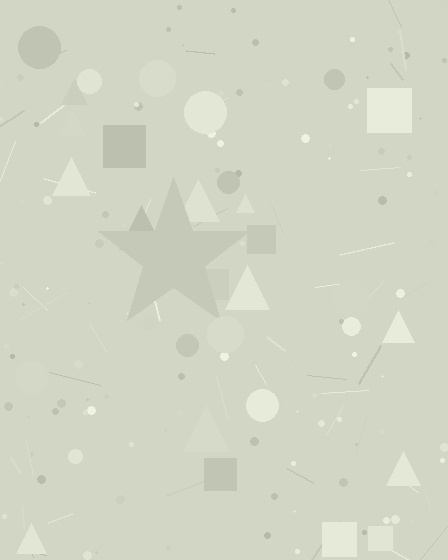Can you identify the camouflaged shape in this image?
The camouflaged shape is a star.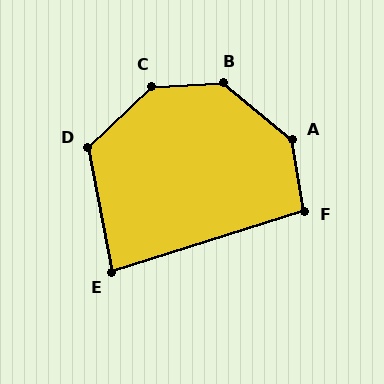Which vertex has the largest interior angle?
C, at approximately 139 degrees.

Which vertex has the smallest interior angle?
E, at approximately 83 degrees.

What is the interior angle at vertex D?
Approximately 123 degrees (obtuse).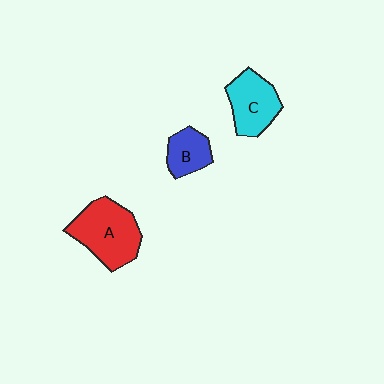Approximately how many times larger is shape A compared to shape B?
Approximately 2.0 times.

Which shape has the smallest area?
Shape B (blue).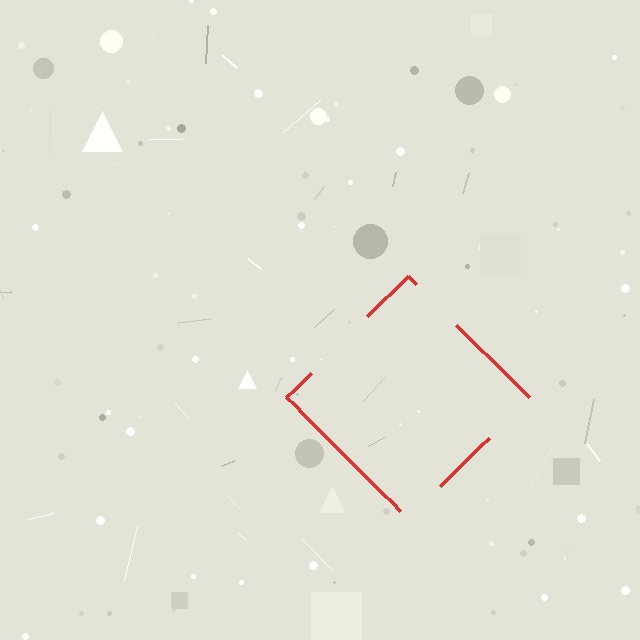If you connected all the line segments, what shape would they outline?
They would outline a diamond.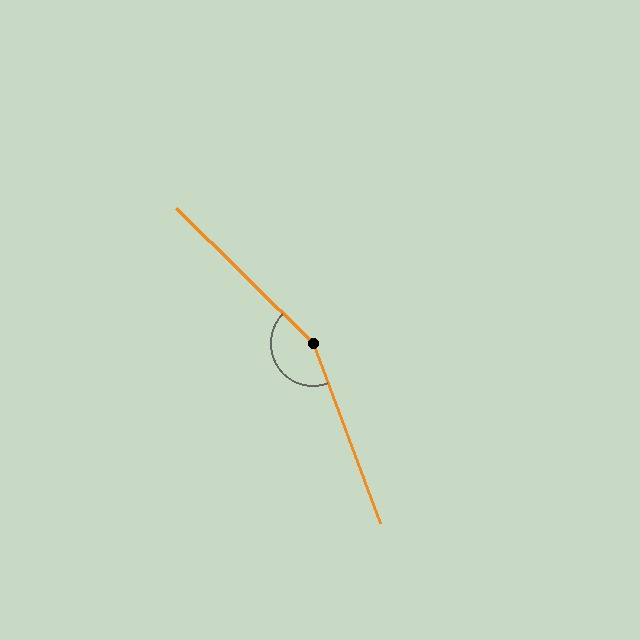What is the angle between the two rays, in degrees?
Approximately 155 degrees.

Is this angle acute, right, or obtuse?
It is obtuse.